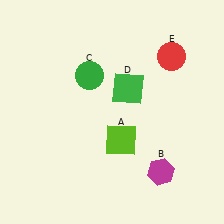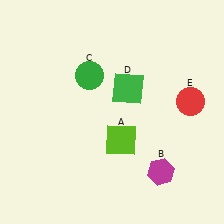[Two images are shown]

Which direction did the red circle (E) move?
The red circle (E) moved down.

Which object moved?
The red circle (E) moved down.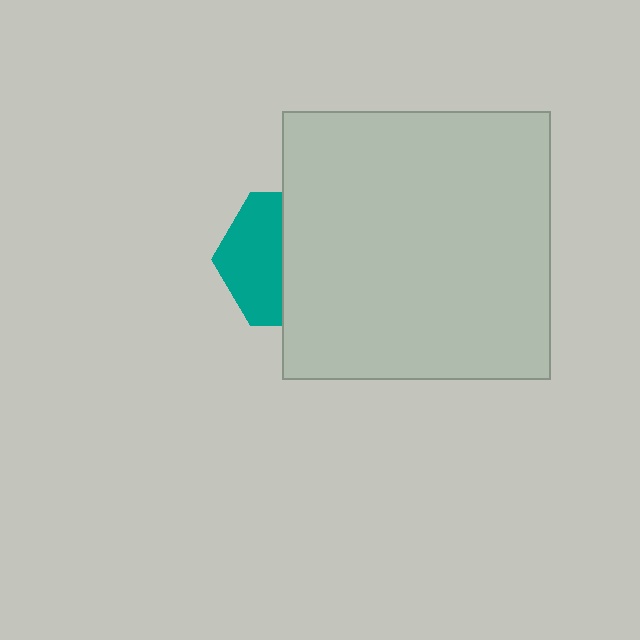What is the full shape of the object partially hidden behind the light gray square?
The partially hidden object is a teal hexagon.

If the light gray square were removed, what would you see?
You would see the complete teal hexagon.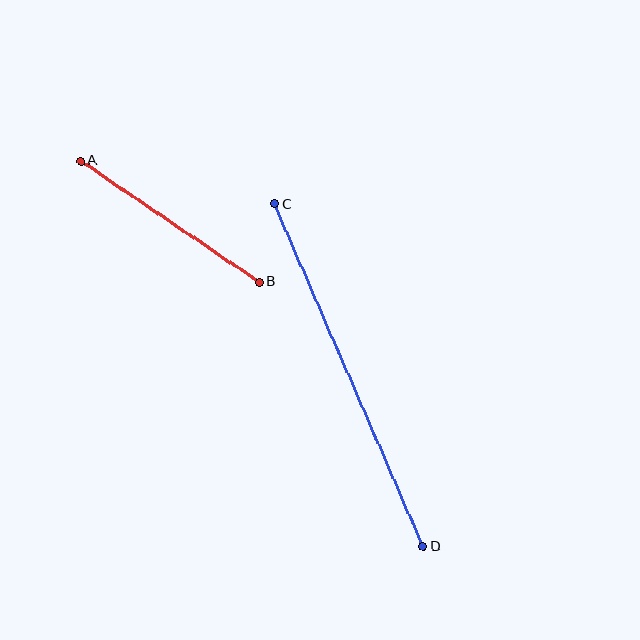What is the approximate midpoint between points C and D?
The midpoint is at approximately (349, 375) pixels.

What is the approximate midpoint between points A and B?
The midpoint is at approximately (170, 221) pixels.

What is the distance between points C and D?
The distance is approximately 373 pixels.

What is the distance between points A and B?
The distance is approximately 216 pixels.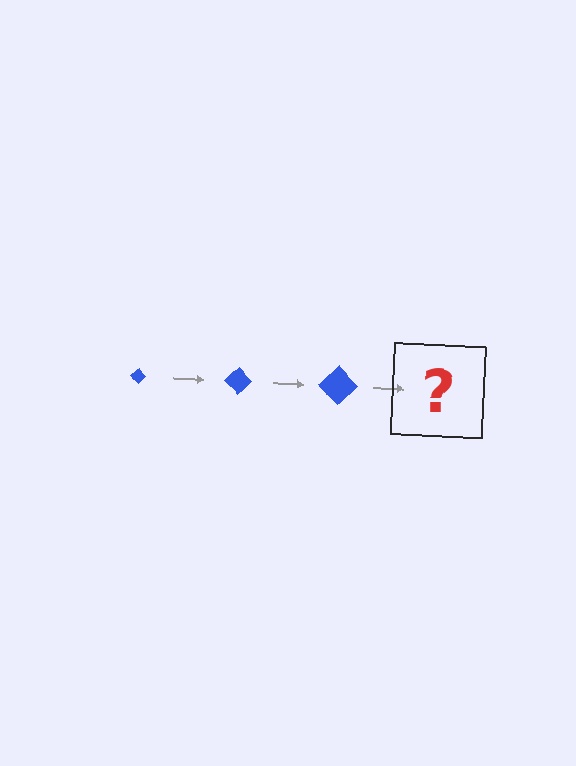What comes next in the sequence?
The next element should be a blue diamond, larger than the previous one.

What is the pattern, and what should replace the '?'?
The pattern is that the diamond gets progressively larger each step. The '?' should be a blue diamond, larger than the previous one.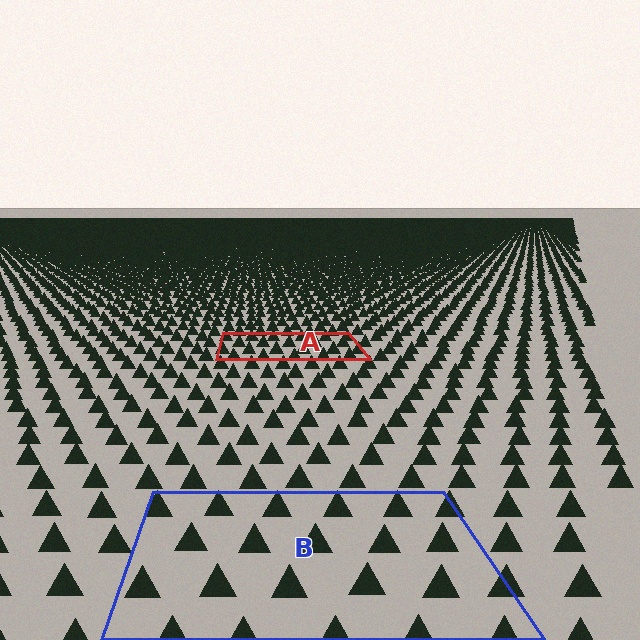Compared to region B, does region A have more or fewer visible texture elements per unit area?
Region A has more texture elements per unit area — they are packed more densely because it is farther away.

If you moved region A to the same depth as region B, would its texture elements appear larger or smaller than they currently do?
They would appear larger. At a closer depth, the same texture elements are projected at a bigger on-screen size.